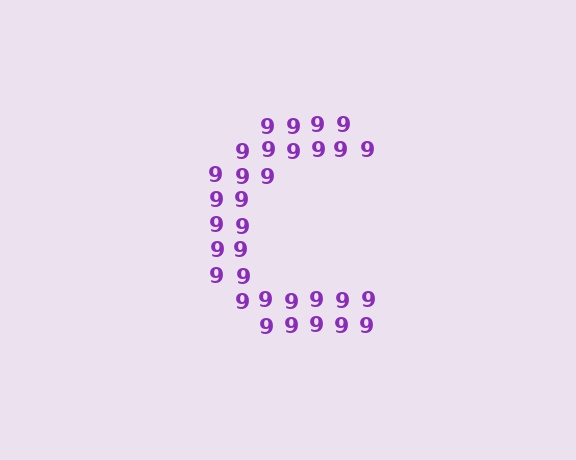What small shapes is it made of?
It is made of small digit 9's.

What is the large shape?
The large shape is the letter C.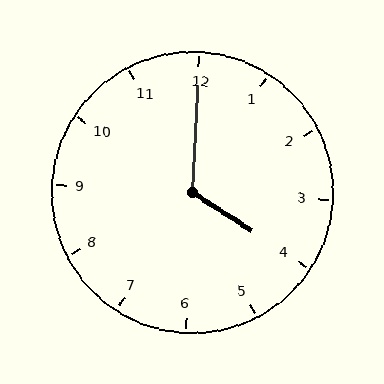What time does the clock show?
4:00.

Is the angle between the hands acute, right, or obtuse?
It is obtuse.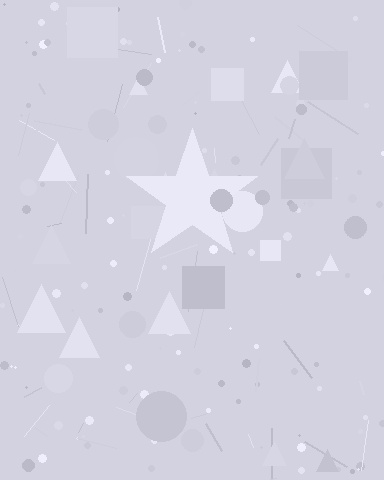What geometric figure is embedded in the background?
A star is embedded in the background.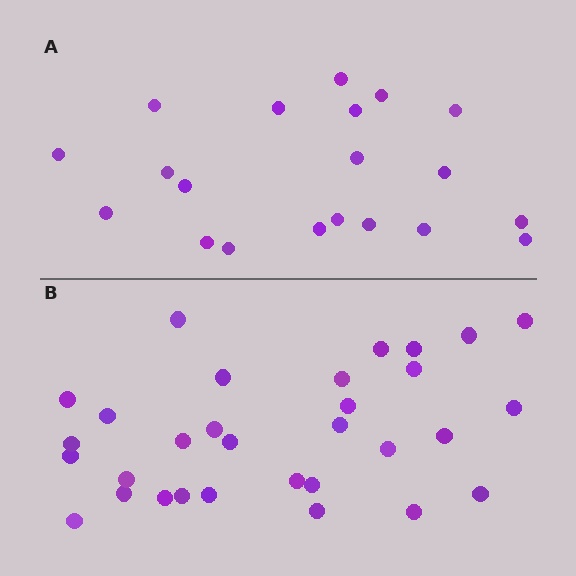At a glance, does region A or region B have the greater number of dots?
Region B (the bottom region) has more dots.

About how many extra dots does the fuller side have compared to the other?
Region B has roughly 12 or so more dots than region A.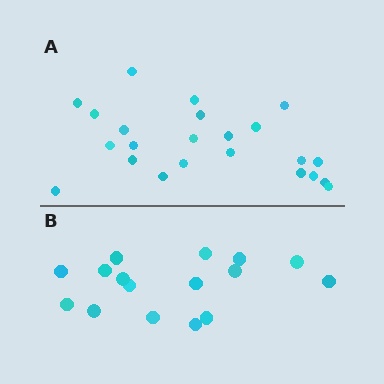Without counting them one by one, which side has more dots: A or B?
Region A (the top region) has more dots.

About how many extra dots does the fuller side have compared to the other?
Region A has roughly 8 or so more dots than region B.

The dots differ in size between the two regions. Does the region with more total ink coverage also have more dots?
No. Region B has more total ink coverage because its dots are larger, but region A actually contains more individual dots. Total area can be misleading — the number of items is what matters here.